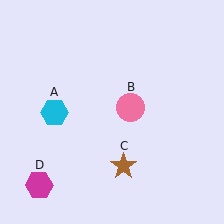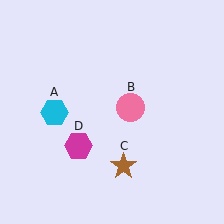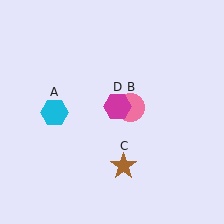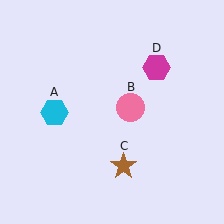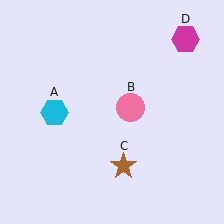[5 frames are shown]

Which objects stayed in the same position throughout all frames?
Cyan hexagon (object A) and pink circle (object B) and brown star (object C) remained stationary.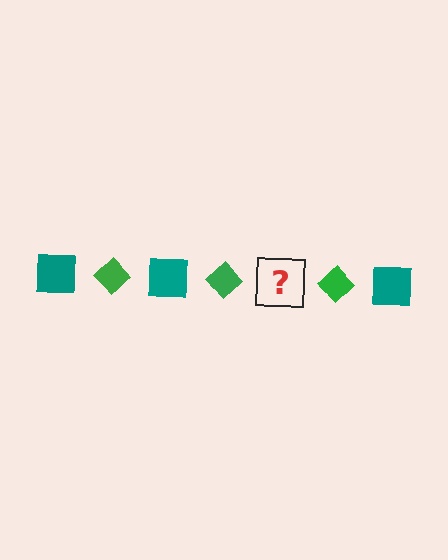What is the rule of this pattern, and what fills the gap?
The rule is that the pattern alternates between teal square and green diamond. The gap should be filled with a teal square.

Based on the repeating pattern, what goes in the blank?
The blank should be a teal square.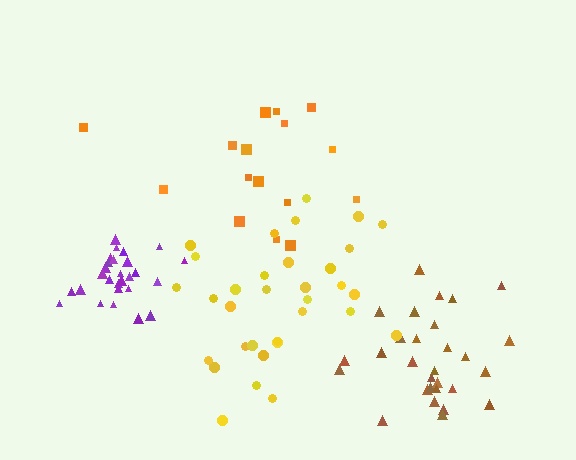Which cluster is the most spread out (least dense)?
Orange.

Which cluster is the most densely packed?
Purple.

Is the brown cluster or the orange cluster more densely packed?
Brown.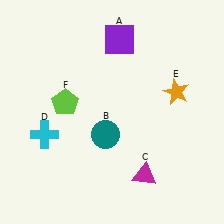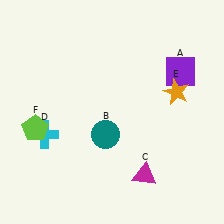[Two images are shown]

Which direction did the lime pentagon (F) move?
The lime pentagon (F) moved left.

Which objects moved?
The objects that moved are: the purple square (A), the lime pentagon (F).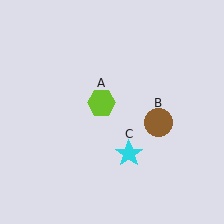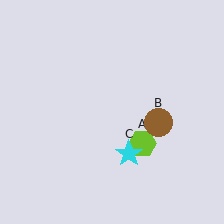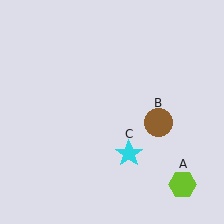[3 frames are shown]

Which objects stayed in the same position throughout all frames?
Brown circle (object B) and cyan star (object C) remained stationary.